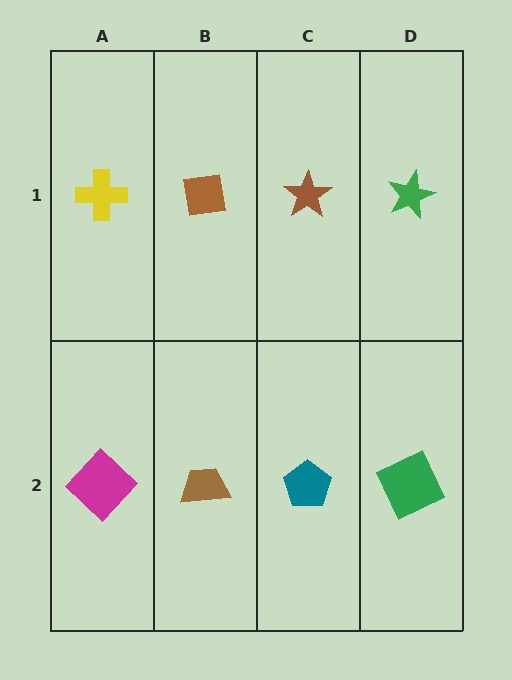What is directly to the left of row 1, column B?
A yellow cross.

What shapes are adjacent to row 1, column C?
A teal pentagon (row 2, column C), a brown square (row 1, column B), a green star (row 1, column D).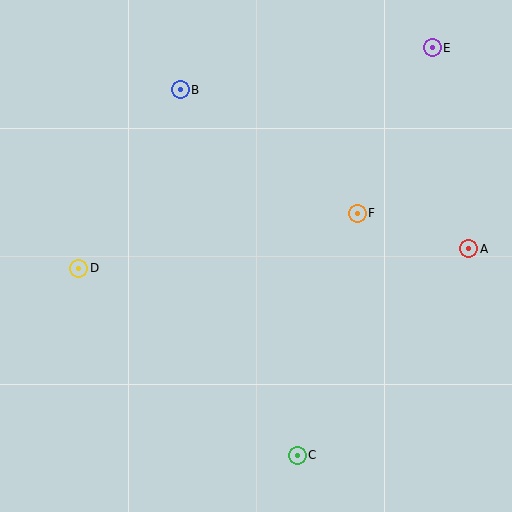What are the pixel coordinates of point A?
Point A is at (469, 249).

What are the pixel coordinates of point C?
Point C is at (297, 455).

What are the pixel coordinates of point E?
Point E is at (432, 48).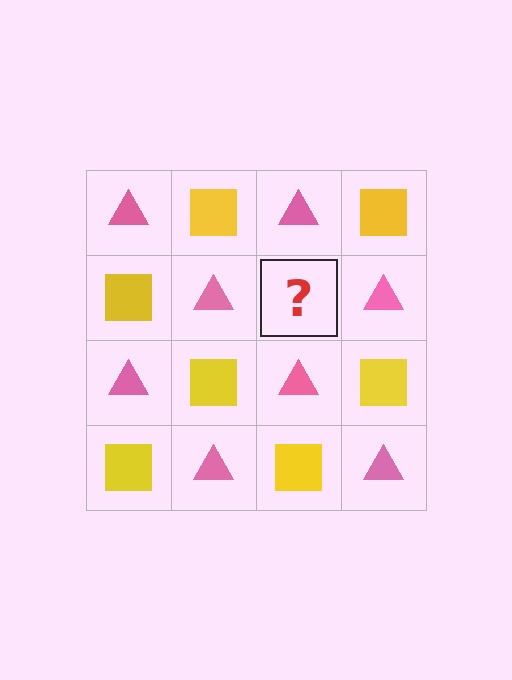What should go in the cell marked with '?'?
The missing cell should contain a yellow square.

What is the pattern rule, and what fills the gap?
The rule is that it alternates pink triangle and yellow square in a checkerboard pattern. The gap should be filled with a yellow square.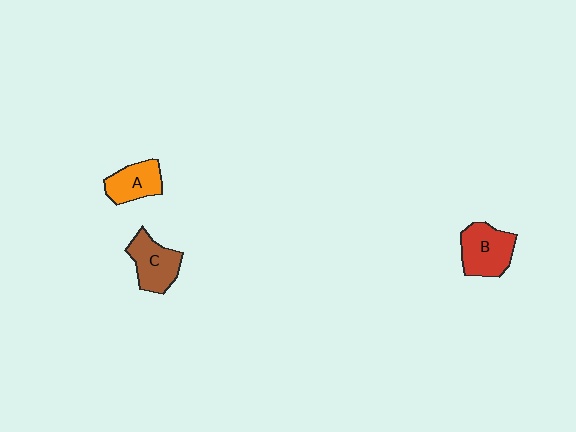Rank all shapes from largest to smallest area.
From largest to smallest: B (red), C (brown), A (orange).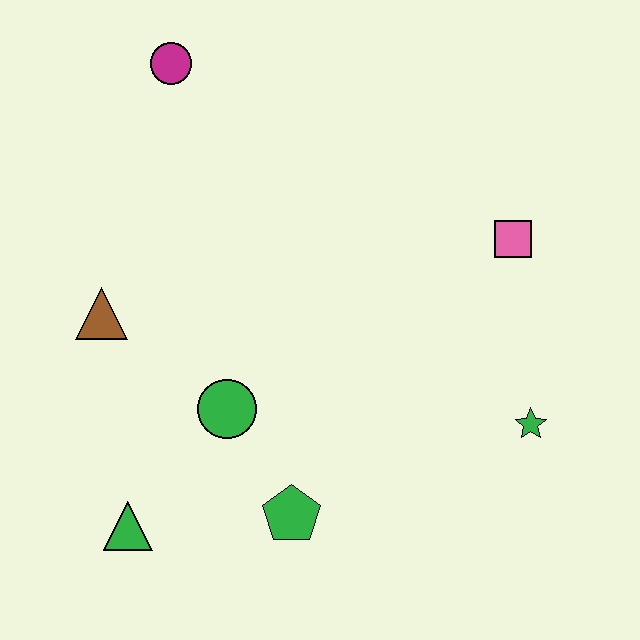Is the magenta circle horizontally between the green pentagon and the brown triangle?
Yes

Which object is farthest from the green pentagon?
The magenta circle is farthest from the green pentagon.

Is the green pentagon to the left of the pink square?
Yes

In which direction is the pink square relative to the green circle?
The pink square is to the right of the green circle.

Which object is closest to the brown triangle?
The green circle is closest to the brown triangle.